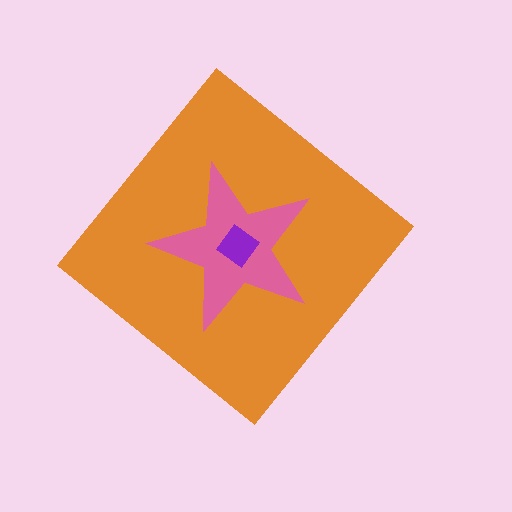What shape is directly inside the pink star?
The purple diamond.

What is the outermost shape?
The orange diamond.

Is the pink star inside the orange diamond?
Yes.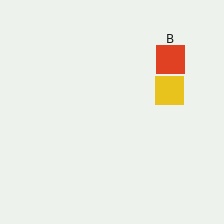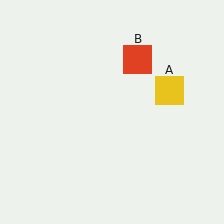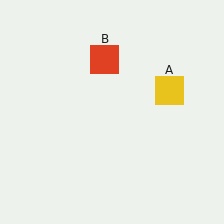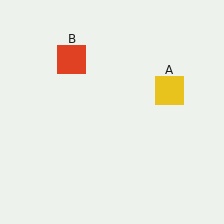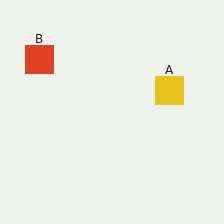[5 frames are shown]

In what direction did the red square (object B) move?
The red square (object B) moved left.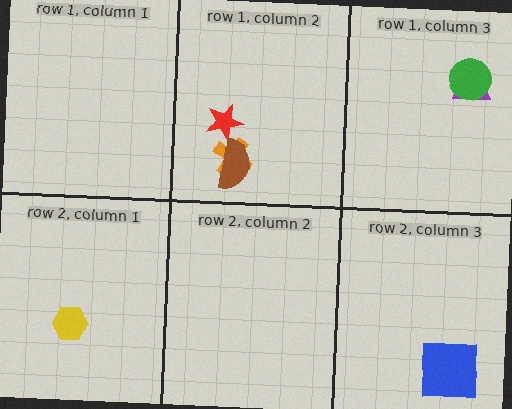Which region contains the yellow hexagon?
The row 2, column 1 region.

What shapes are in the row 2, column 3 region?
The blue square.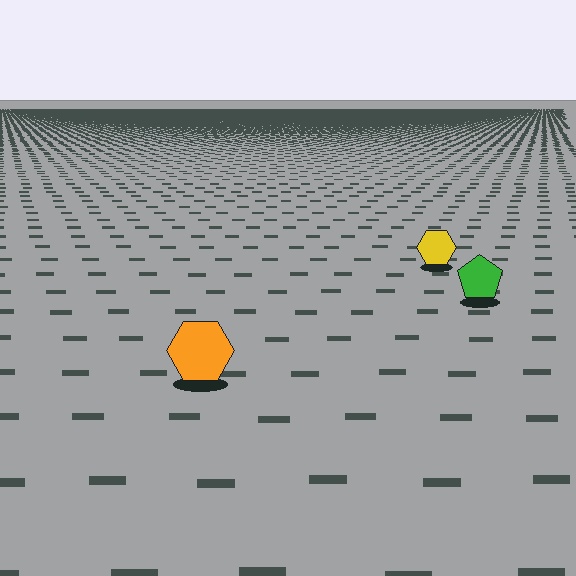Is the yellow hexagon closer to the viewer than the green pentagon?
No. The green pentagon is closer — you can tell from the texture gradient: the ground texture is coarser near it.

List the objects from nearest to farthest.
From nearest to farthest: the orange hexagon, the green pentagon, the yellow hexagon.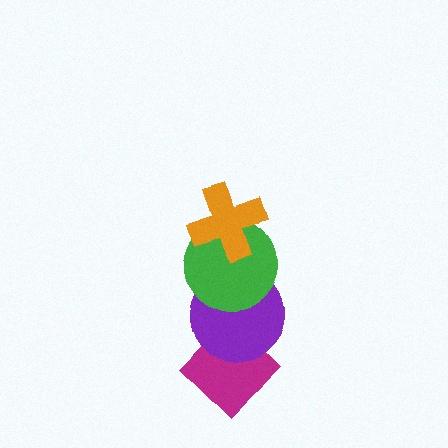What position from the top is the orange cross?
The orange cross is 1st from the top.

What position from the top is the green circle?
The green circle is 2nd from the top.